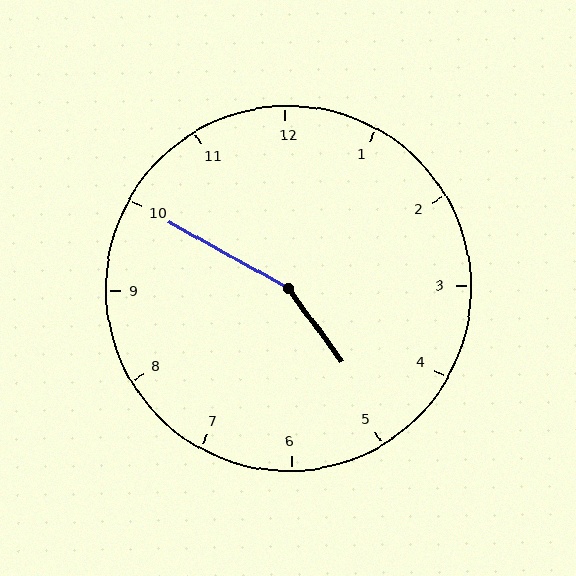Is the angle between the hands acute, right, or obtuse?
It is obtuse.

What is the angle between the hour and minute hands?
Approximately 155 degrees.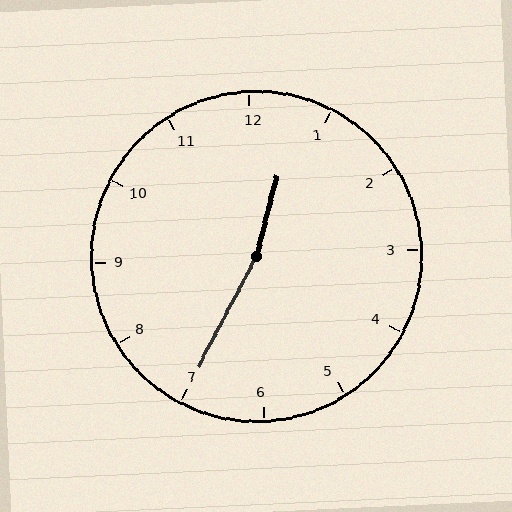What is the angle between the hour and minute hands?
Approximately 168 degrees.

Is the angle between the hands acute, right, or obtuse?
It is obtuse.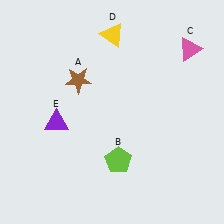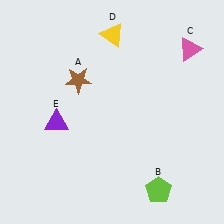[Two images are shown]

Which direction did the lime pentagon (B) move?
The lime pentagon (B) moved right.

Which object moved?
The lime pentagon (B) moved right.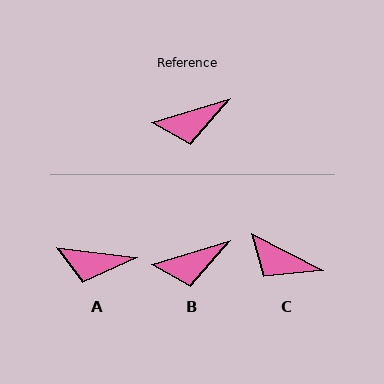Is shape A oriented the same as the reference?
No, it is off by about 24 degrees.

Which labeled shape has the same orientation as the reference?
B.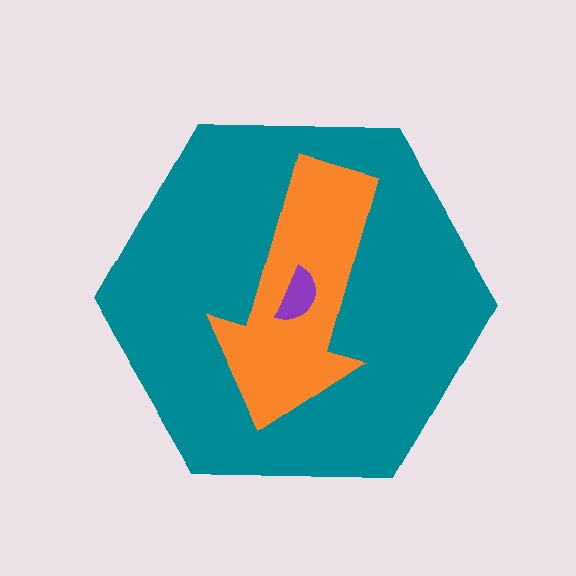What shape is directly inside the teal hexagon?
The orange arrow.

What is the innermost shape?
The purple semicircle.